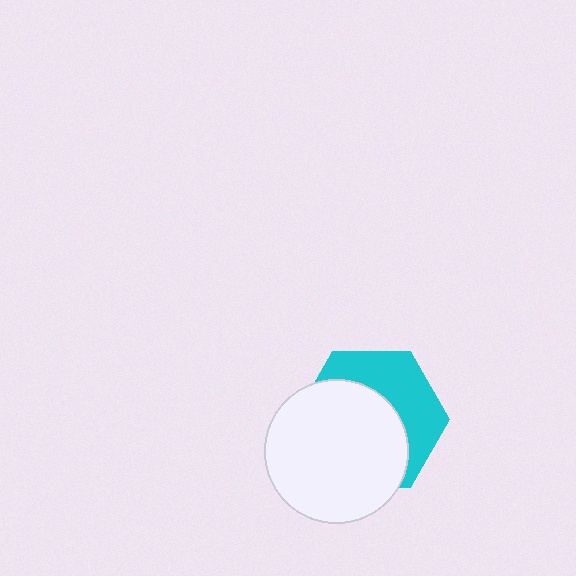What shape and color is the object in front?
The object in front is a white circle.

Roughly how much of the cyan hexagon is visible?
A small part of it is visible (roughly 41%).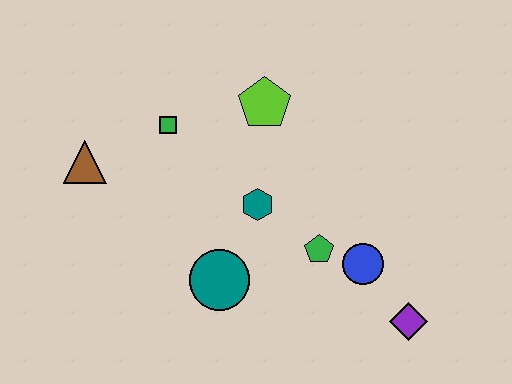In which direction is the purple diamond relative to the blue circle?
The purple diamond is below the blue circle.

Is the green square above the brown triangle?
Yes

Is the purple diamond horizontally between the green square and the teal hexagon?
No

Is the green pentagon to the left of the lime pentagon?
No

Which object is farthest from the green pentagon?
The brown triangle is farthest from the green pentagon.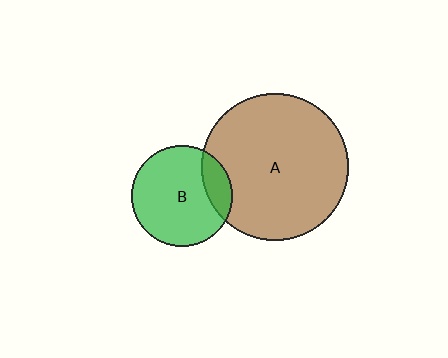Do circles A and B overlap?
Yes.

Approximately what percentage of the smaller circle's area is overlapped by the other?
Approximately 15%.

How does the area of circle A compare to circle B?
Approximately 2.1 times.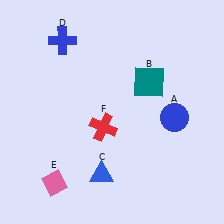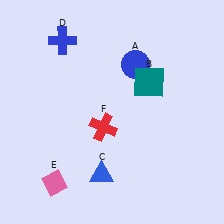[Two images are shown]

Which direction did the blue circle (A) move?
The blue circle (A) moved up.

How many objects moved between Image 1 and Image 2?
1 object moved between the two images.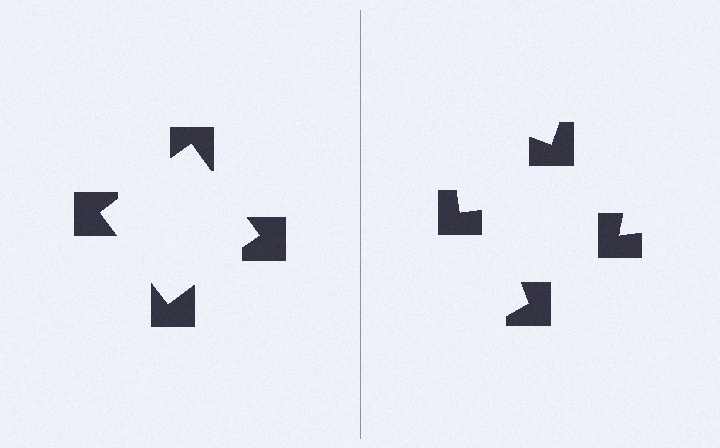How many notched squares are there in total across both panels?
8 — 4 on each side.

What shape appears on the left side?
An illusory square.